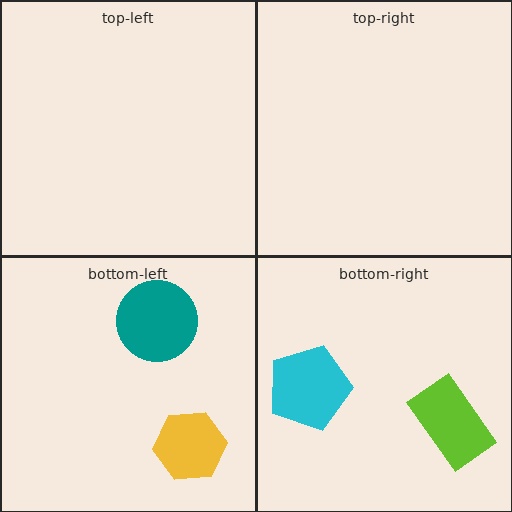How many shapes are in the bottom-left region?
2.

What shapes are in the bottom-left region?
The teal circle, the yellow hexagon.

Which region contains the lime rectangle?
The bottom-right region.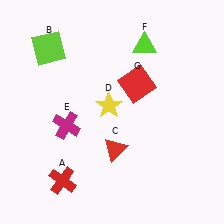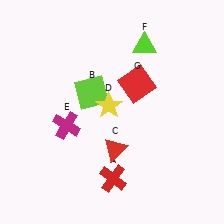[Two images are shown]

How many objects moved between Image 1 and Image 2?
2 objects moved between the two images.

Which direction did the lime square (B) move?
The lime square (B) moved down.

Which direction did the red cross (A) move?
The red cross (A) moved right.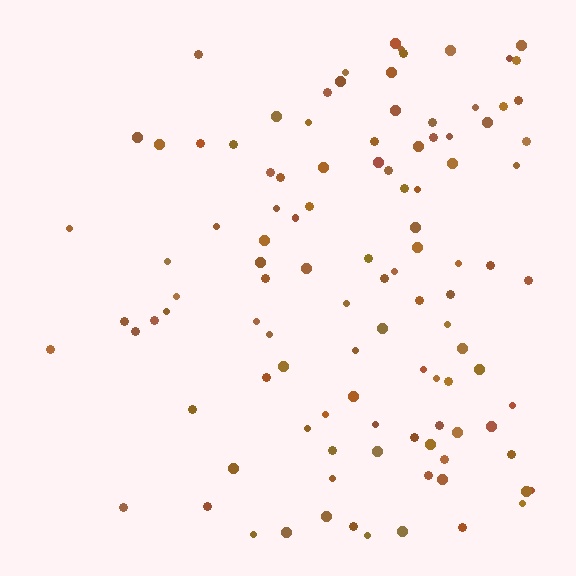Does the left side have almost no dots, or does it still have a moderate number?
Still a moderate number, just noticeably fewer than the right.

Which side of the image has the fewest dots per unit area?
The left.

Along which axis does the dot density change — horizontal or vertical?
Horizontal.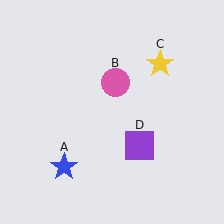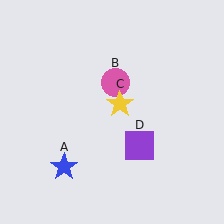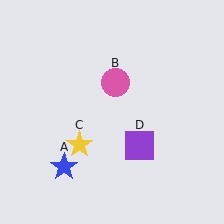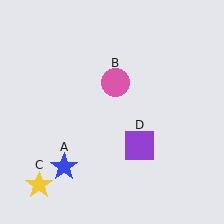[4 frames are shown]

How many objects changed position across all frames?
1 object changed position: yellow star (object C).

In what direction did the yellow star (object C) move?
The yellow star (object C) moved down and to the left.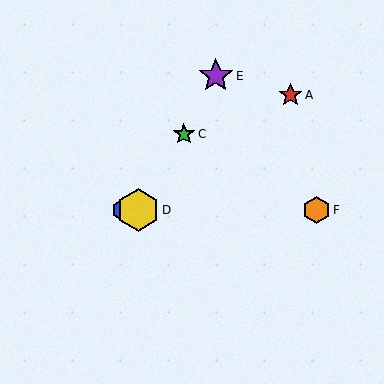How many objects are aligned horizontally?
3 objects (B, D, F) are aligned horizontally.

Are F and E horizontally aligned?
No, F is at y≈210 and E is at y≈76.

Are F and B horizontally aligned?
Yes, both are at y≈210.